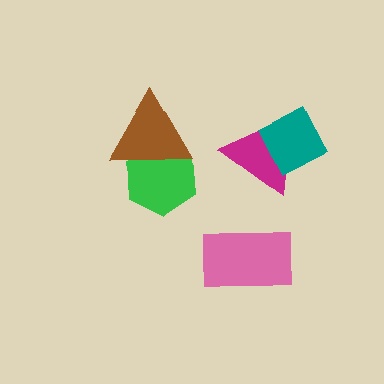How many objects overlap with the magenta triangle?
1 object overlaps with the magenta triangle.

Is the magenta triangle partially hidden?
Yes, it is partially covered by another shape.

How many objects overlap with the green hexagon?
1 object overlaps with the green hexagon.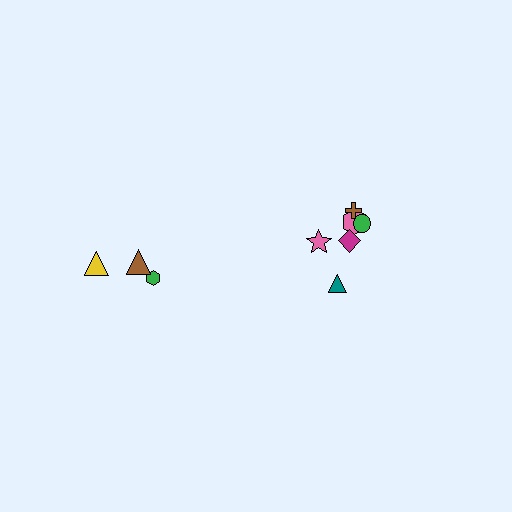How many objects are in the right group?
There are 6 objects.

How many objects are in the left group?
There are 3 objects.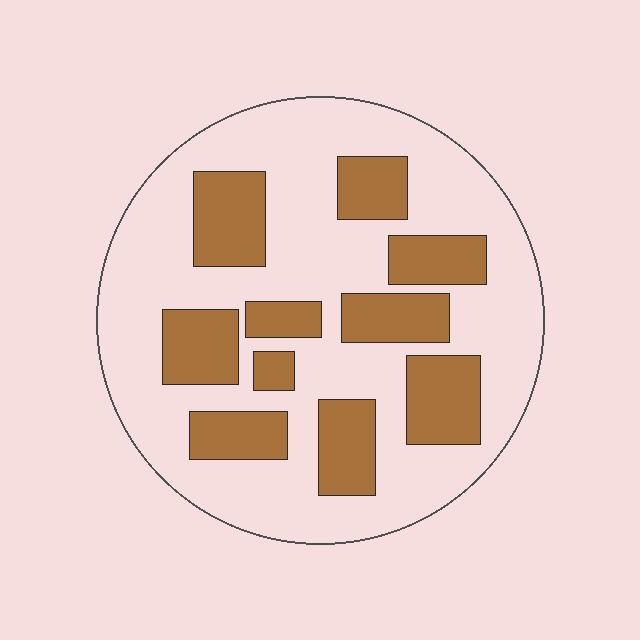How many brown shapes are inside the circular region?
10.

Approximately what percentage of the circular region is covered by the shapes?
Approximately 30%.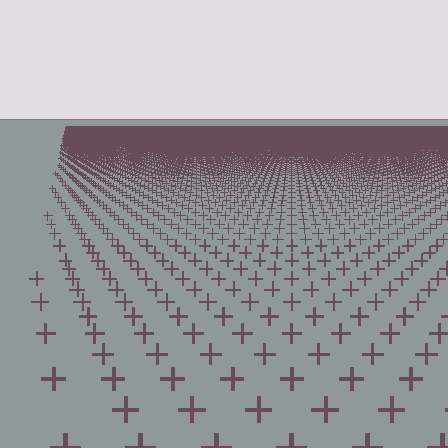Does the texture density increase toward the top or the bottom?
Density increases toward the top.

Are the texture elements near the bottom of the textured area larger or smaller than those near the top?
Larger. Near the bottom, elements are closer to the viewer and appear at a bigger on-screen size.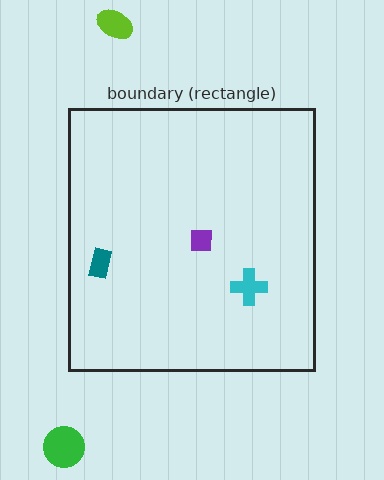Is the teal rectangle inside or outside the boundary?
Inside.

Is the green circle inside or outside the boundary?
Outside.